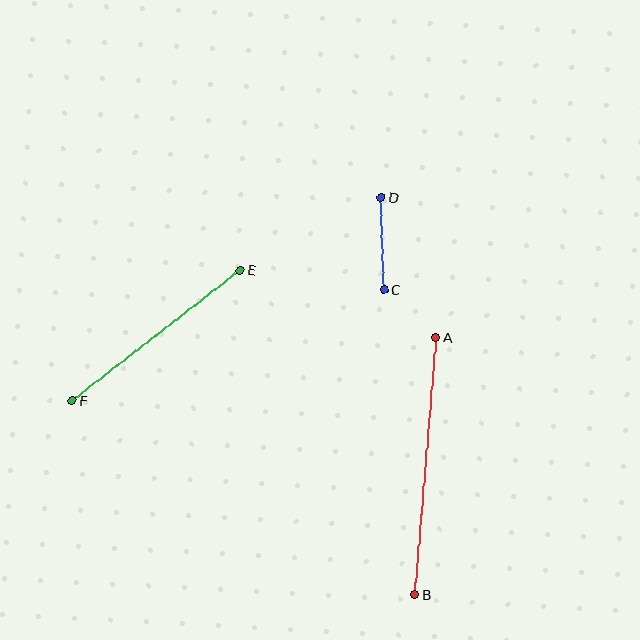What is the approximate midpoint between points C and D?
The midpoint is at approximately (383, 243) pixels.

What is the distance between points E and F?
The distance is approximately 213 pixels.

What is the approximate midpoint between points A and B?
The midpoint is at approximately (425, 466) pixels.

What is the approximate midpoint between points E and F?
The midpoint is at approximately (156, 335) pixels.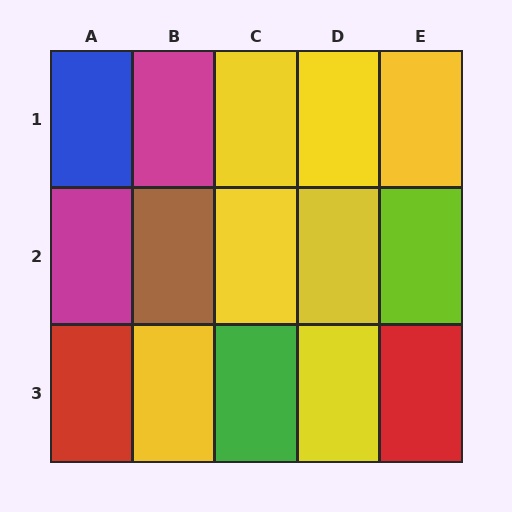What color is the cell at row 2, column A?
Magenta.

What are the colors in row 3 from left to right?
Red, yellow, green, yellow, red.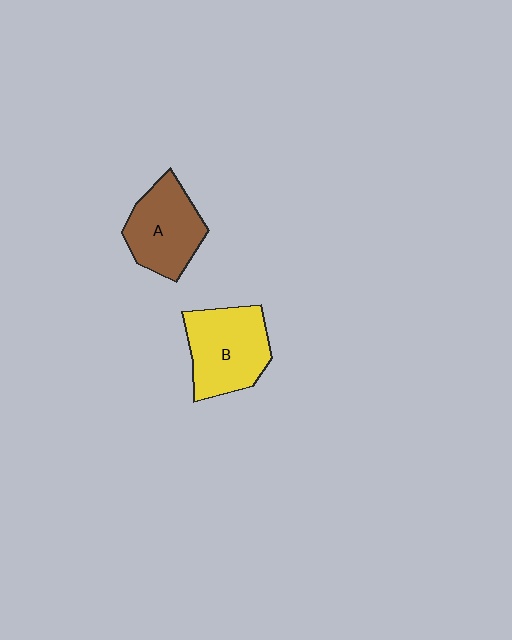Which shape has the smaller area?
Shape A (brown).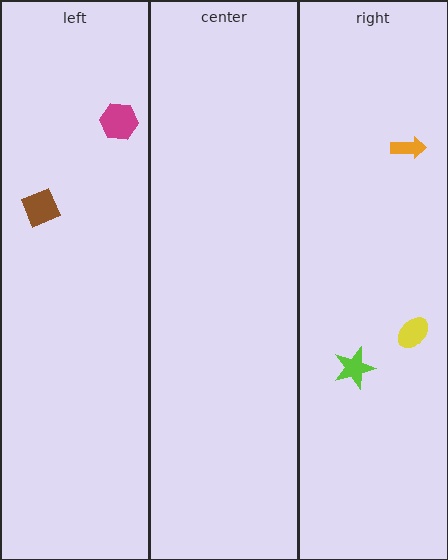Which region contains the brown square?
The left region.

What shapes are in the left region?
The brown square, the magenta hexagon.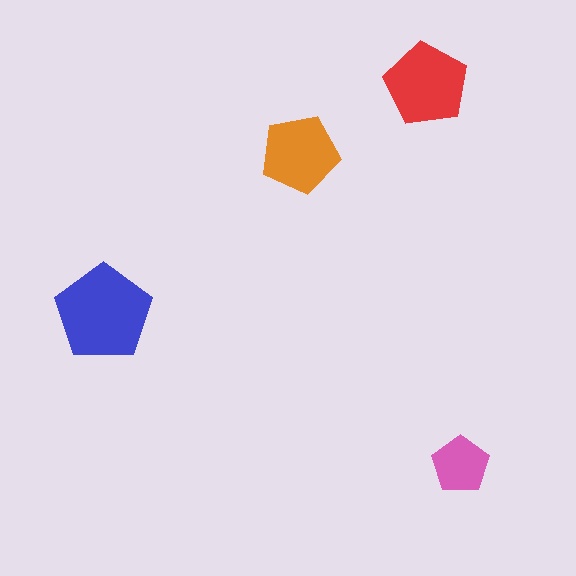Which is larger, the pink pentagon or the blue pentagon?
The blue one.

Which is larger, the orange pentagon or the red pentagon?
The red one.